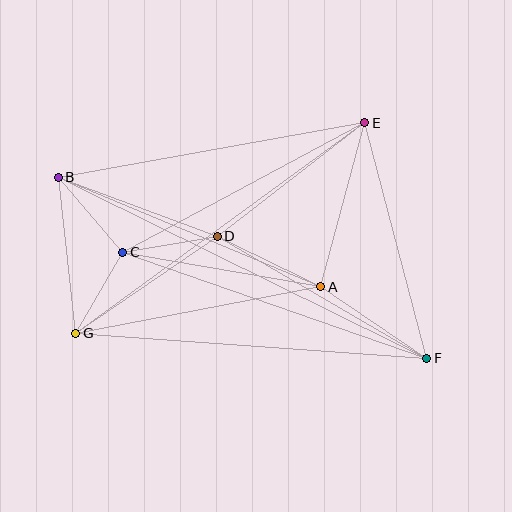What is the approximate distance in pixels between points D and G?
The distance between D and G is approximately 171 pixels.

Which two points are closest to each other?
Points C and G are closest to each other.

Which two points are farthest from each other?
Points B and F are farthest from each other.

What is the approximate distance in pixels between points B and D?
The distance between B and D is approximately 169 pixels.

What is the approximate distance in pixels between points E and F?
The distance between E and F is approximately 243 pixels.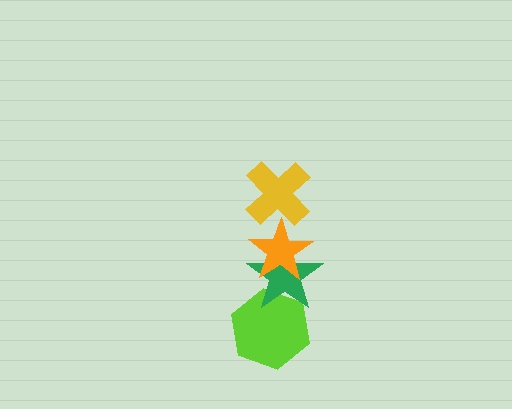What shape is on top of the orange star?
The yellow cross is on top of the orange star.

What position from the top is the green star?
The green star is 3rd from the top.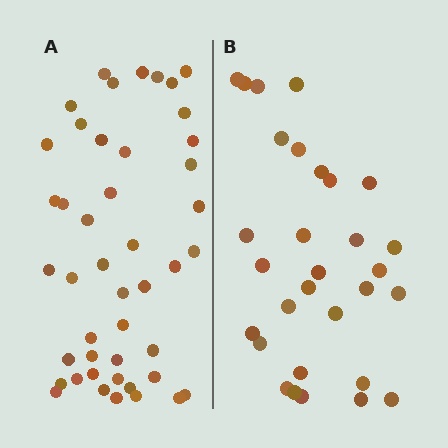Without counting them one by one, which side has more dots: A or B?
Region A (the left region) has more dots.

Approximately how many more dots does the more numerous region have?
Region A has approximately 15 more dots than region B.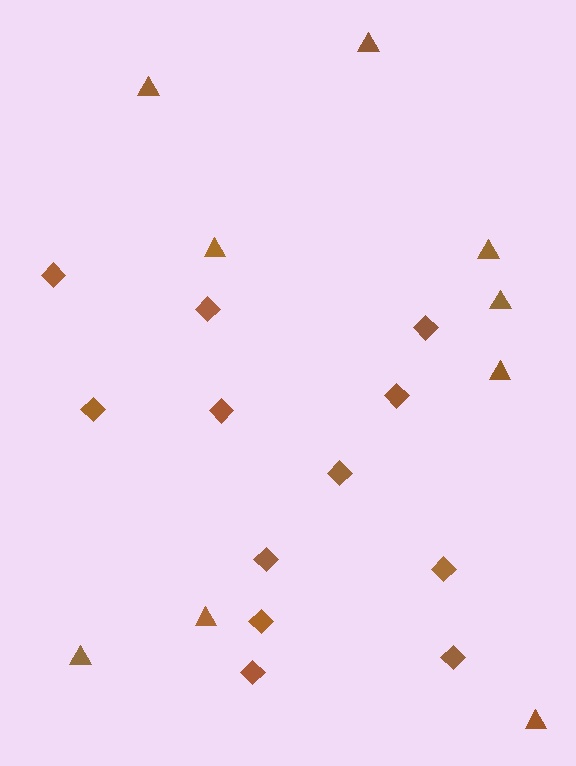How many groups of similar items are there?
There are 2 groups: one group of diamonds (12) and one group of triangles (9).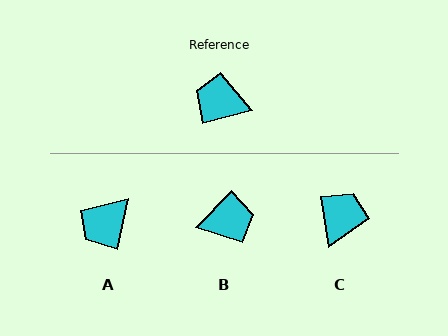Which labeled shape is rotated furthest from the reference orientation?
B, about 148 degrees away.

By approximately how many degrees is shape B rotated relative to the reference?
Approximately 148 degrees clockwise.